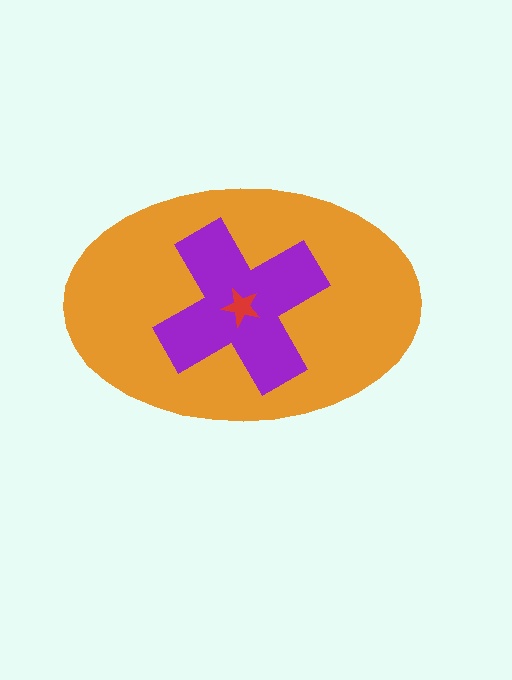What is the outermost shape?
The orange ellipse.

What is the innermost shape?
The red star.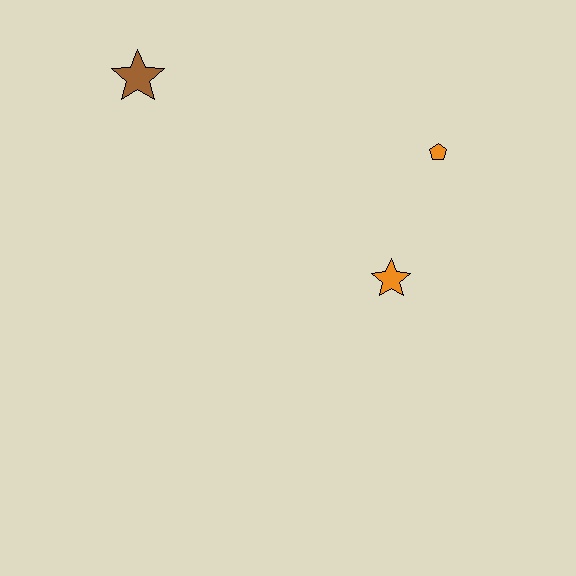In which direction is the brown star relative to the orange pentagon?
The brown star is to the left of the orange pentagon.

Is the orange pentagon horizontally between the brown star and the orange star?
No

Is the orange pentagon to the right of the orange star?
Yes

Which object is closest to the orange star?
The orange pentagon is closest to the orange star.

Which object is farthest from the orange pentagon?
The brown star is farthest from the orange pentagon.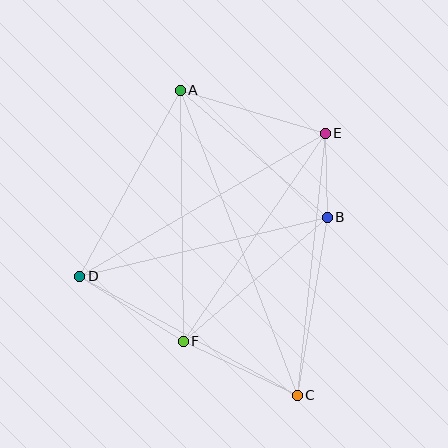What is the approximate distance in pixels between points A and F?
The distance between A and F is approximately 251 pixels.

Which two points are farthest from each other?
Points A and C are farthest from each other.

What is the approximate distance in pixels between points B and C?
The distance between B and C is approximately 181 pixels.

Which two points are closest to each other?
Points B and E are closest to each other.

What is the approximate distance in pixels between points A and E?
The distance between A and E is approximately 151 pixels.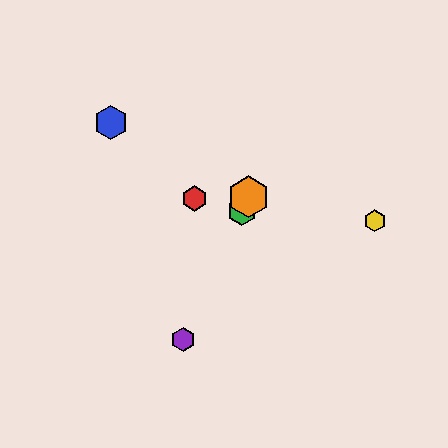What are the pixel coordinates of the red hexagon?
The red hexagon is at (194, 199).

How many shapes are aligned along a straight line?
3 shapes (the green hexagon, the purple hexagon, the orange hexagon) are aligned along a straight line.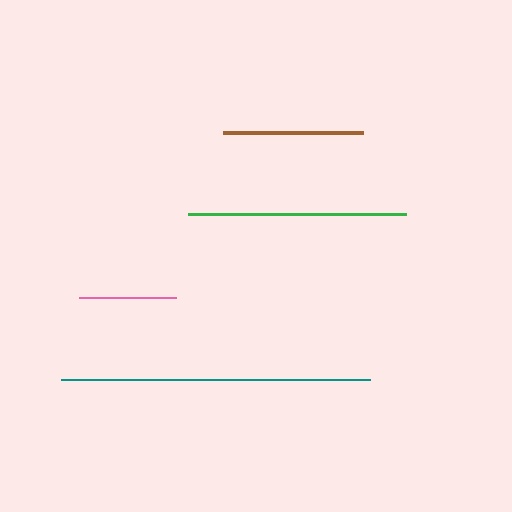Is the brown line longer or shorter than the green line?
The green line is longer than the brown line.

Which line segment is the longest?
The teal line is the longest at approximately 310 pixels.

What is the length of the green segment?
The green segment is approximately 218 pixels long.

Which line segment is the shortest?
The pink line is the shortest at approximately 97 pixels.